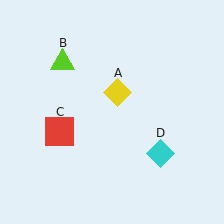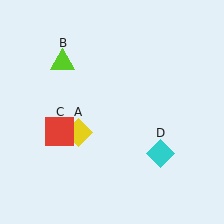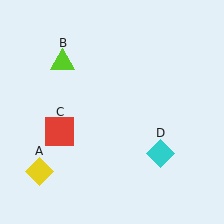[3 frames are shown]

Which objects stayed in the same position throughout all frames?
Lime triangle (object B) and red square (object C) and cyan diamond (object D) remained stationary.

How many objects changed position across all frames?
1 object changed position: yellow diamond (object A).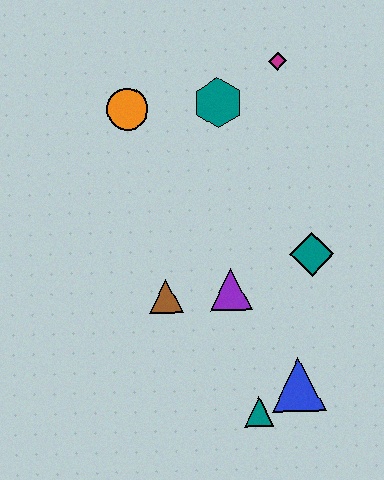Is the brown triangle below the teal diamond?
Yes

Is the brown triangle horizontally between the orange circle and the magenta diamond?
Yes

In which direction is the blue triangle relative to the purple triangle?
The blue triangle is below the purple triangle.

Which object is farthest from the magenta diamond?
The teal triangle is farthest from the magenta diamond.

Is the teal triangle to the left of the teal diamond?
Yes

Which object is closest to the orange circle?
The teal hexagon is closest to the orange circle.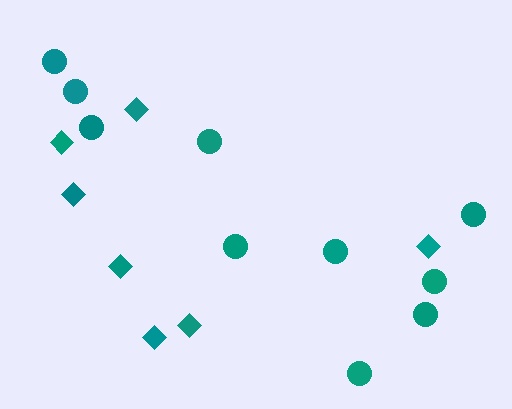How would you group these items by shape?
There are 2 groups: one group of circles (10) and one group of diamonds (7).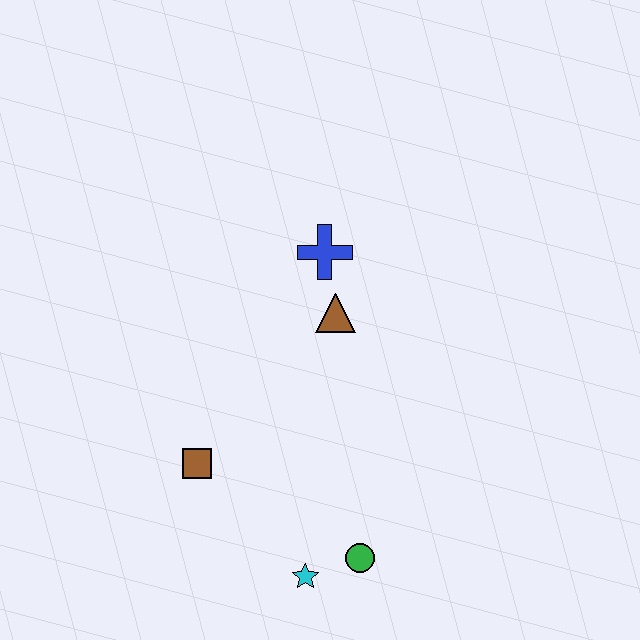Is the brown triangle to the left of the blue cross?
No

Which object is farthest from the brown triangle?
The cyan star is farthest from the brown triangle.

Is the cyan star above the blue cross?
No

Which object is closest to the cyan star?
The green circle is closest to the cyan star.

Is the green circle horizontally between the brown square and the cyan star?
No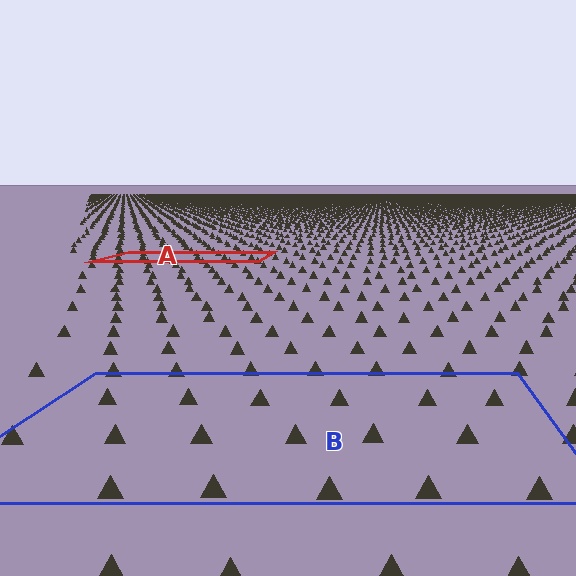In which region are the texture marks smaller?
The texture marks are smaller in region A, because it is farther away.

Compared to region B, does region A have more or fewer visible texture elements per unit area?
Region A has more texture elements per unit area — they are packed more densely because it is farther away.